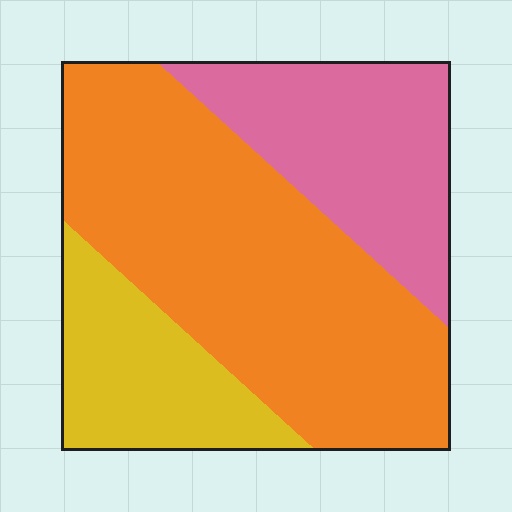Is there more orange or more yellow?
Orange.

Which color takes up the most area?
Orange, at roughly 55%.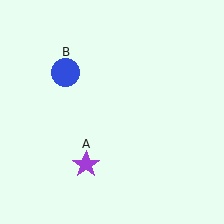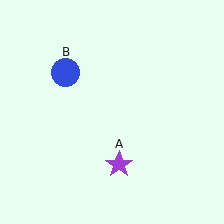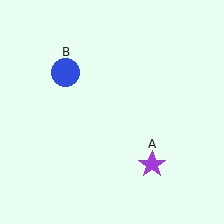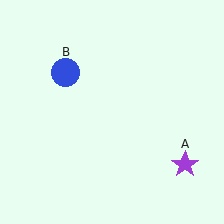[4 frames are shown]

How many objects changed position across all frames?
1 object changed position: purple star (object A).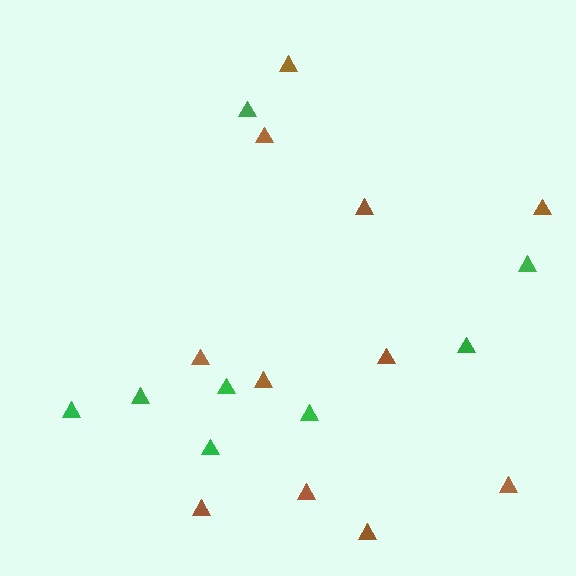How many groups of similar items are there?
There are 2 groups: one group of brown triangles (11) and one group of green triangles (8).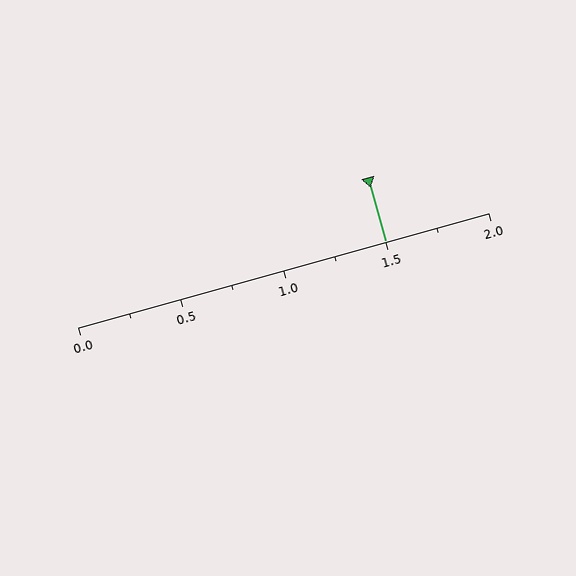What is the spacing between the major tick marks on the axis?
The major ticks are spaced 0.5 apart.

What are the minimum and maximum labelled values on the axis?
The axis runs from 0.0 to 2.0.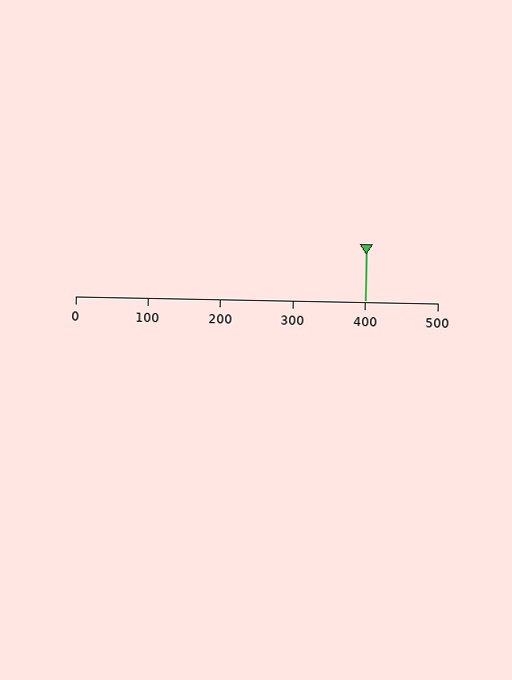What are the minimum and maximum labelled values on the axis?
The axis runs from 0 to 500.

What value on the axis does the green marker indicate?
The marker indicates approximately 400.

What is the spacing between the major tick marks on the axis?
The major ticks are spaced 100 apart.